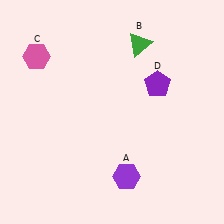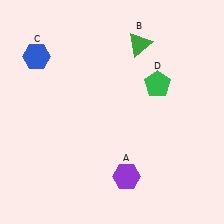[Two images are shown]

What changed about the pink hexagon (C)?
In Image 1, C is pink. In Image 2, it changed to blue.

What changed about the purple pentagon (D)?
In Image 1, D is purple. In Image 2, it changed to green.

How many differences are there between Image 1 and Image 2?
There are 2 differences between the two images.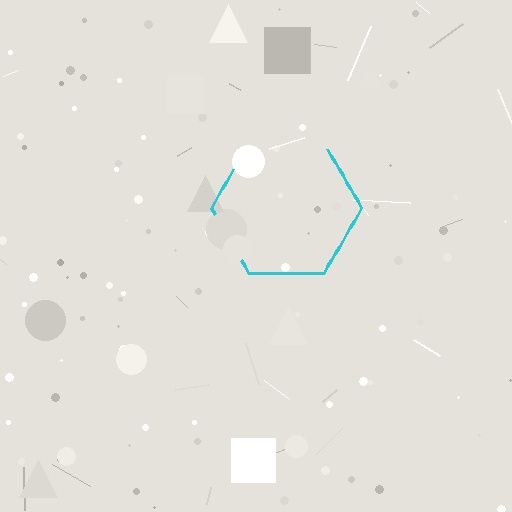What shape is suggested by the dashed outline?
The dashed outline suggests a hexagon.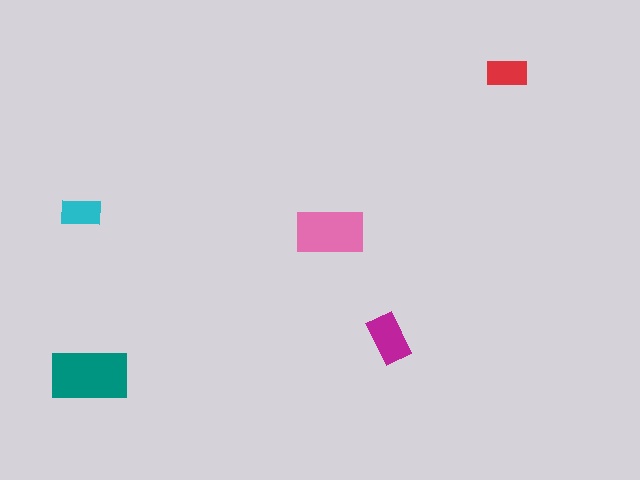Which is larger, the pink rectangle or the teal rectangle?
The teal one.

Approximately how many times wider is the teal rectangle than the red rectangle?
About 2 times wider.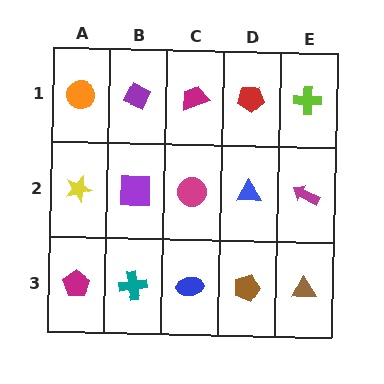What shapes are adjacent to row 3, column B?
A purple square (row 2, column B), a magenta pentagon (row 3, column A), a blue ellipse (row 3, column C).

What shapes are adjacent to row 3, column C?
A magenta circle (row 2, column C), a teal cross (row 3, column B), a brown pentagon (row 3, column D).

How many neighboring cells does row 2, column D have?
4.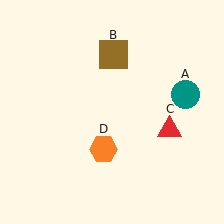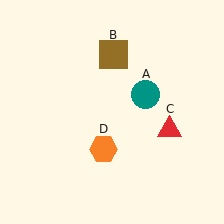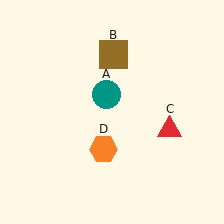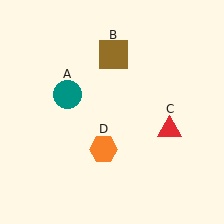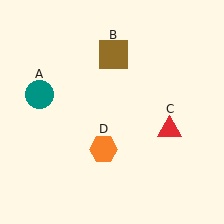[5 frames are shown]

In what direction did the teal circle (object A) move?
The teal circle (object A) moved left.